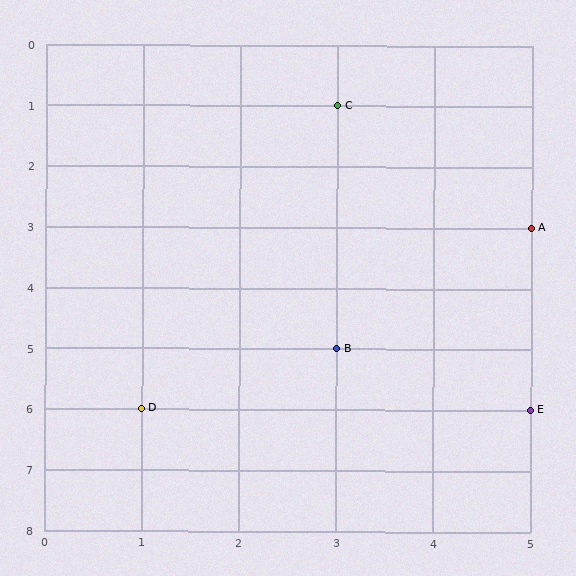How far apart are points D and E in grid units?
Points D and E are 4 columns apart.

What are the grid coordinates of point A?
Point A is at grid coordinates (5, 3).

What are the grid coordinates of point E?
Point E is at grid coordinates (5, 6).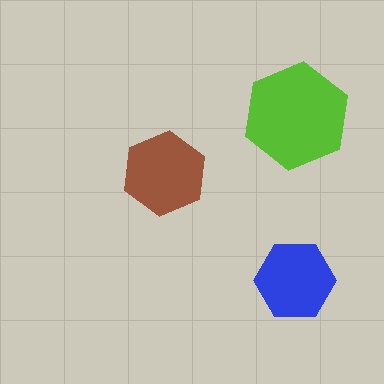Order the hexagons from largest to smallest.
the lime one, the brown one, the blue one.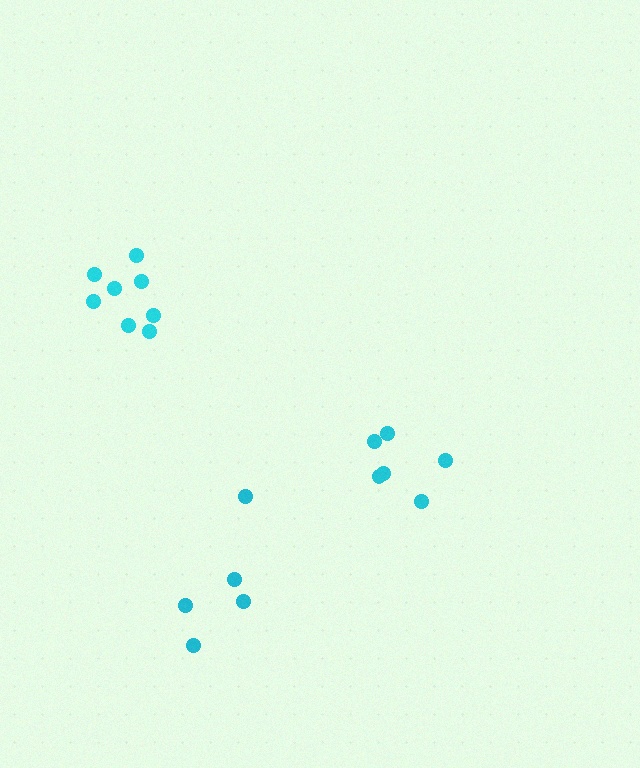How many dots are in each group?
Group 1: 5 dots, Group 2: 8 dots, Group 3: 6 dots (19 total).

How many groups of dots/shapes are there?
There are 3 groups.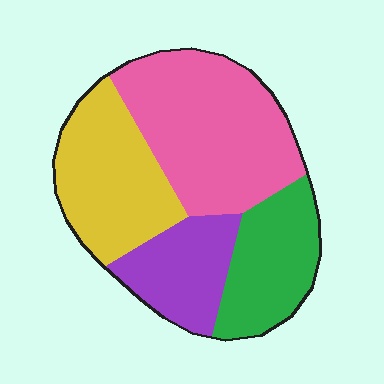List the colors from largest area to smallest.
From largest to smallest: pink, yellow, green, purple.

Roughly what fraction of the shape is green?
Green takes up about one fifth (1/5) of the shape.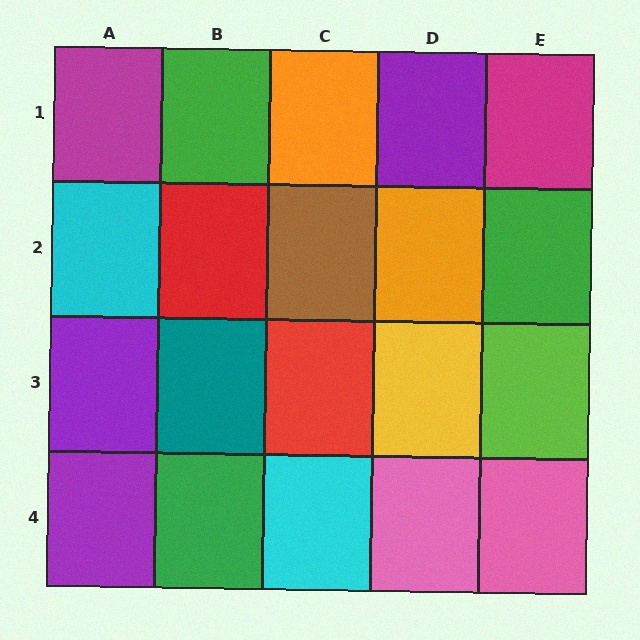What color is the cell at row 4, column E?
Pink.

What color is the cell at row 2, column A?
Cyan.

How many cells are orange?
2 cells are orange.